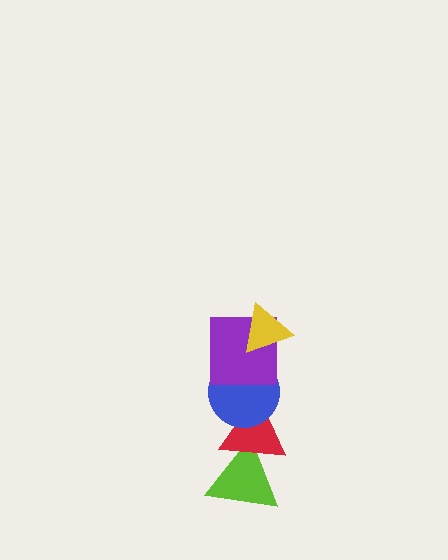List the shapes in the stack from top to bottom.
From top to bottom: the yellow triangle, the purple square, the blue circle, the red triangle, the lime triangle.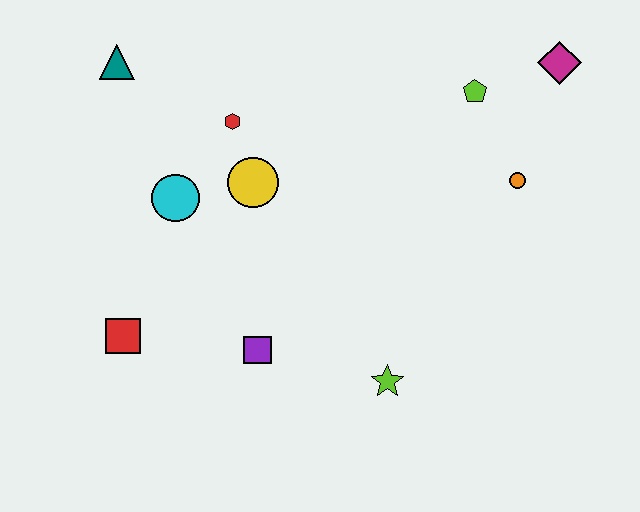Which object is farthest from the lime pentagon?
The red square is farthest from the lime pentagon.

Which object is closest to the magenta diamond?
The lime pentagon is closest to the magenta diamond.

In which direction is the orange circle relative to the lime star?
The orange circle is above the lime star.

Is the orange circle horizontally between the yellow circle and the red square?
No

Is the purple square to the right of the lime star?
No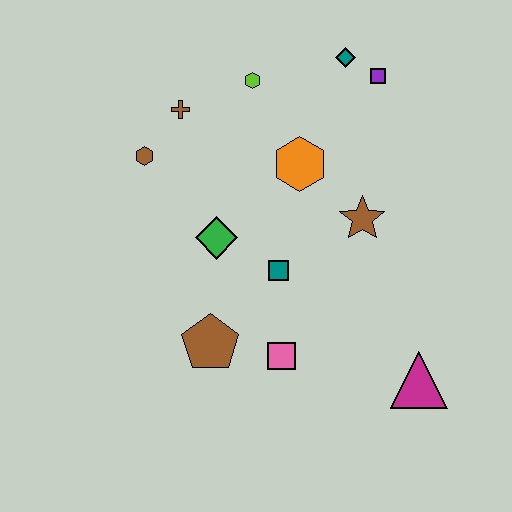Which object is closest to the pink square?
The brown pentagon is closest to the pink square.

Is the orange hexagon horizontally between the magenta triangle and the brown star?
No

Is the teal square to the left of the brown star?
Yes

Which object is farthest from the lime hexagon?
The magenta triangle is farthest from the lime hexagon.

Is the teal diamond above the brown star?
Yes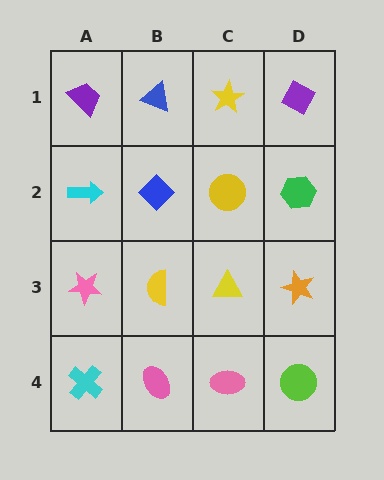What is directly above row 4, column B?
A yellow semicircle.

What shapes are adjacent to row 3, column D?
A green hexagon (row 2, column D), a lime circle (row 4, column D), a yellow triangle (row 3, column C).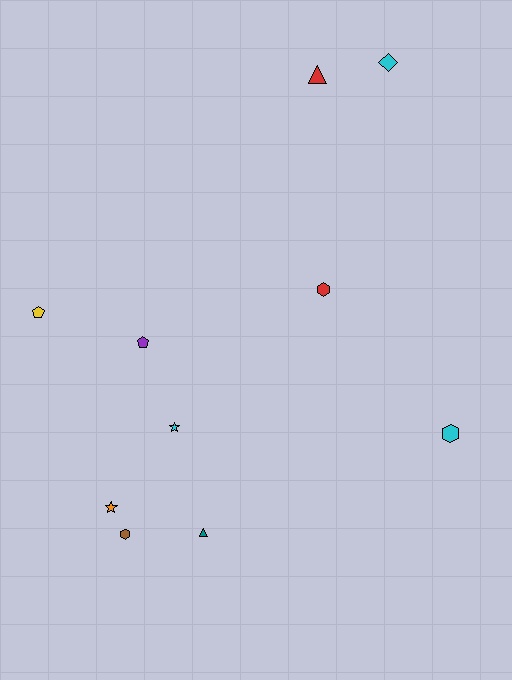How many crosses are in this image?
There are no crosses.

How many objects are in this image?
There are 10 objects.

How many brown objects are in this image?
There is 1 brown object.